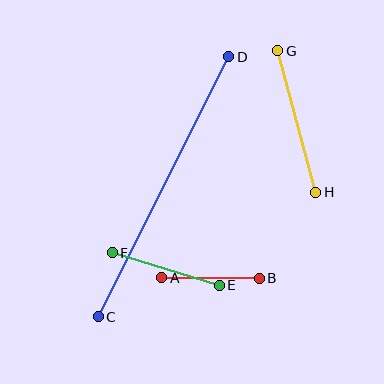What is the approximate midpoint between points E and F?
The midpoint is at approximately (166, 269) pixels.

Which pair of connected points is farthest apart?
Points C and D are farthest apart.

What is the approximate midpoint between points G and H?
The midpoint is at approximately (297, 121) pixels.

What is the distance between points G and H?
The distance is approximately 146 pixels.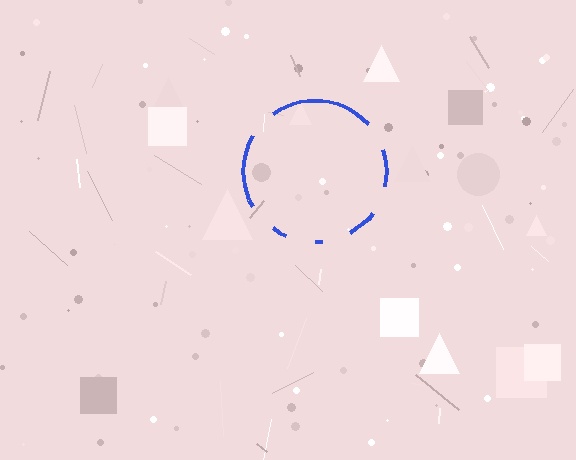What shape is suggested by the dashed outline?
The dashed outline suggests a circle.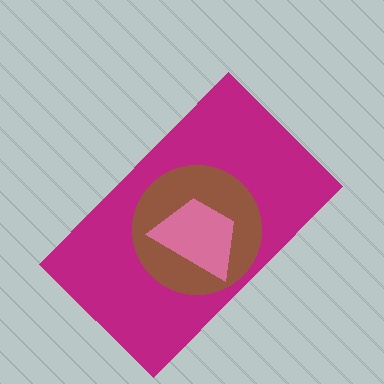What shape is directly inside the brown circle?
The pink trapezoid.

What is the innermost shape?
The pink trapezoid.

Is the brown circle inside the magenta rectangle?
Yes.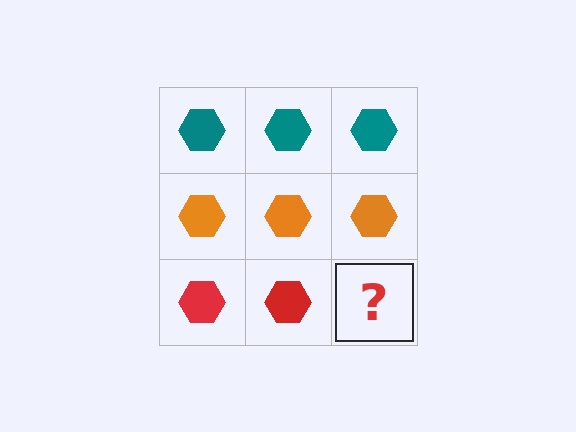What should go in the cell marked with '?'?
The missing cell should contain a red hexagon.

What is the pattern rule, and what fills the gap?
The rule is that each row has a consistent color. The gap should be filled with a red hexagon.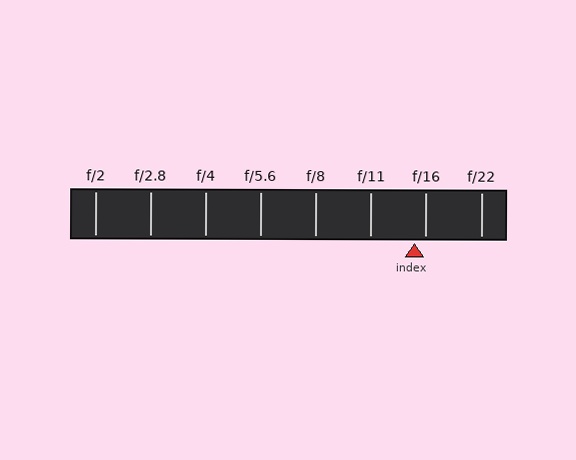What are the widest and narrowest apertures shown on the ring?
The widest aperture shown is f/2 and the narrowest is f/22.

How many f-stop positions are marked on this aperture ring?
There are 8 f-stop positions marked.